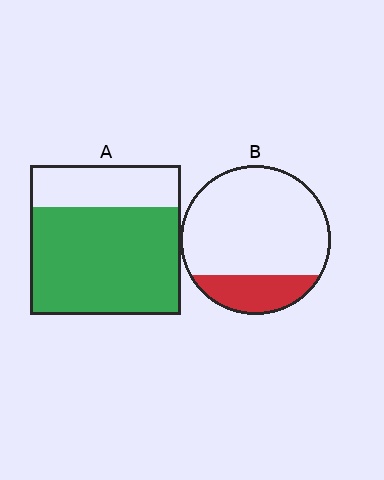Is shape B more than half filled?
No.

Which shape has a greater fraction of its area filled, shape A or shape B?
Shape A.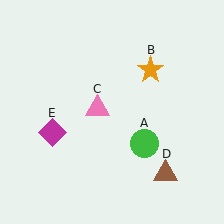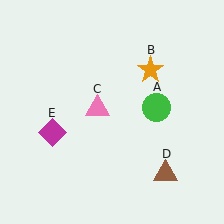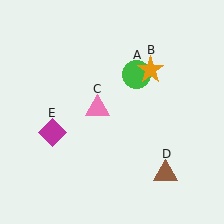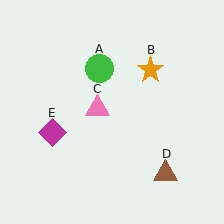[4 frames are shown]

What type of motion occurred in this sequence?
The green circle (object A) rotated counterclockwise around the center of the scene.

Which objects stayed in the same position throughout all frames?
Orange star (object B) and pink triangle (object C) and brown triangle (object D) and magenta diamond (object E) remained stationary.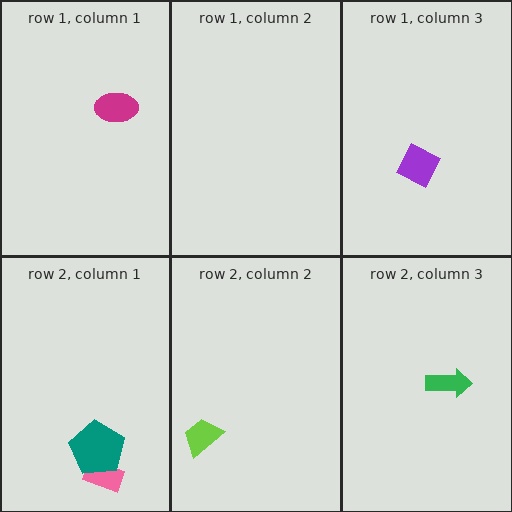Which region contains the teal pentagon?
The row 2, column 1 region.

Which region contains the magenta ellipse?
The row 1, column 1 region.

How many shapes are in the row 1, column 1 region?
1.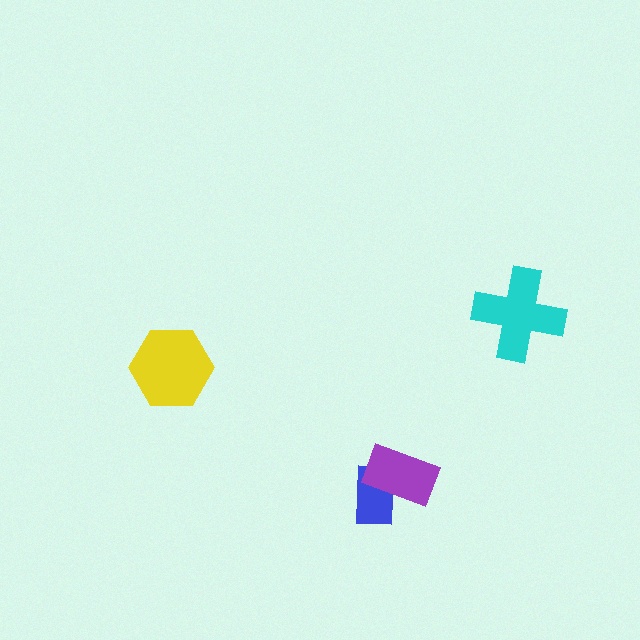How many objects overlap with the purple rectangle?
1 object overlaps with the purple rectangle.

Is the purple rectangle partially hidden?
No, no other shape covers it.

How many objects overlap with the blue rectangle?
1 object overlaps with the blue rectangle.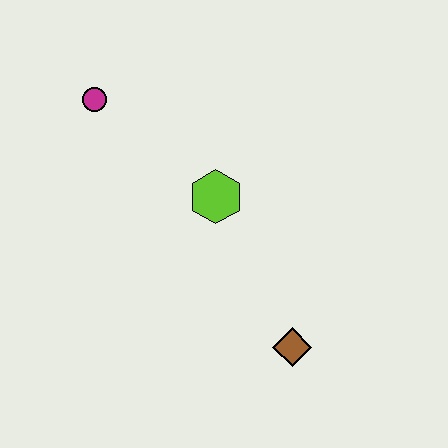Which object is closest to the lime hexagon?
The magenta circle is closest to the lime hexagon.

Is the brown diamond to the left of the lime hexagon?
No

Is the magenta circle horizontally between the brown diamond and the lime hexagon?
No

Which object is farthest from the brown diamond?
The magenta circle is farthest from the brown diamond.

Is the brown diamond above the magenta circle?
No